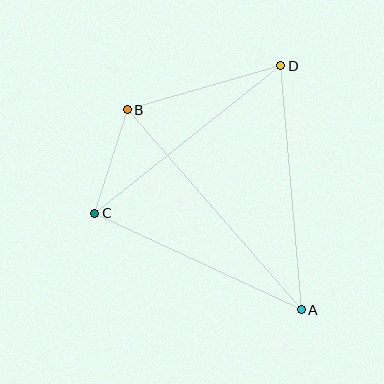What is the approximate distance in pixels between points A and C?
The distance between A and C is approximately 228 pixels.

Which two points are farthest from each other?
Points A and B are farthest from each other.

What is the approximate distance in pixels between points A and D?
The distance between A and D is approximately 245 pixels.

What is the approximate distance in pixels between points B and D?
The distance between B and D is approximately 160 pixels.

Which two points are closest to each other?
Points B and C are closest to each other.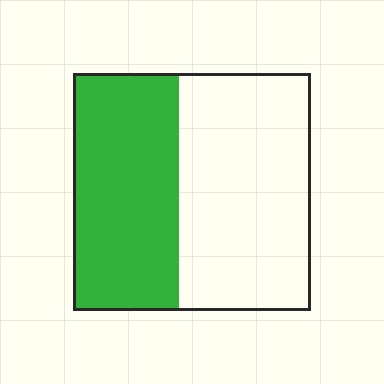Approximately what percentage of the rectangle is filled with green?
Approximately 45%.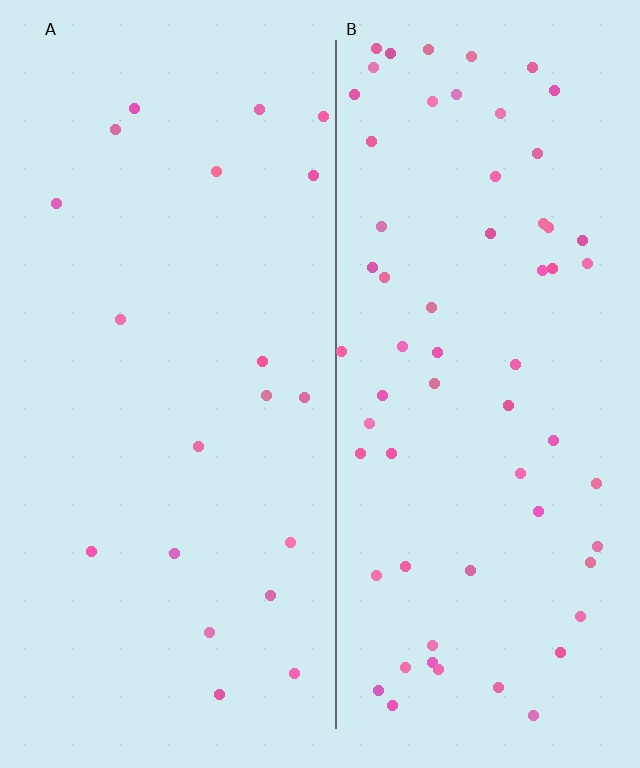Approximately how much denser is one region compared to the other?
Approximately 3.2× — region B over region A.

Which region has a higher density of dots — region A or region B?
B (the right).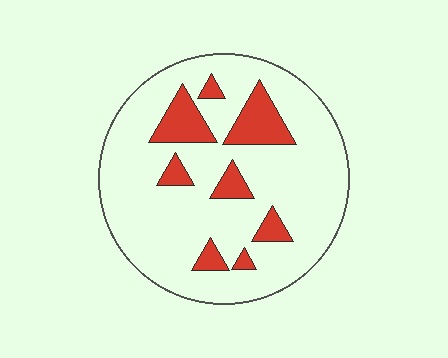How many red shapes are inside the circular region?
8.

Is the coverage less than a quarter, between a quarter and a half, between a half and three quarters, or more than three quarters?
Less than a quarter.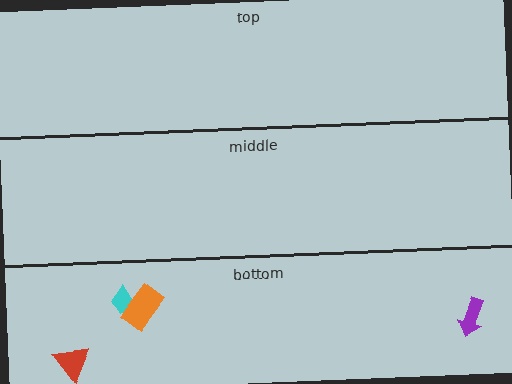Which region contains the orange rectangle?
The bottom region.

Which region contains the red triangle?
The bottom region.